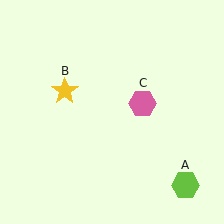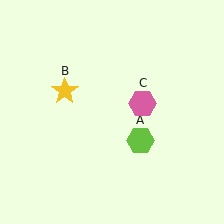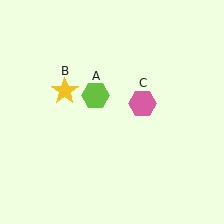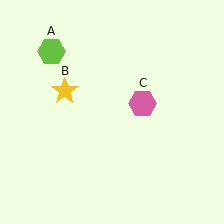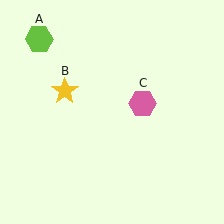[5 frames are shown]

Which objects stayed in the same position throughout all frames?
Yellow star (object B) and pink hexagon (object C) remained stationary.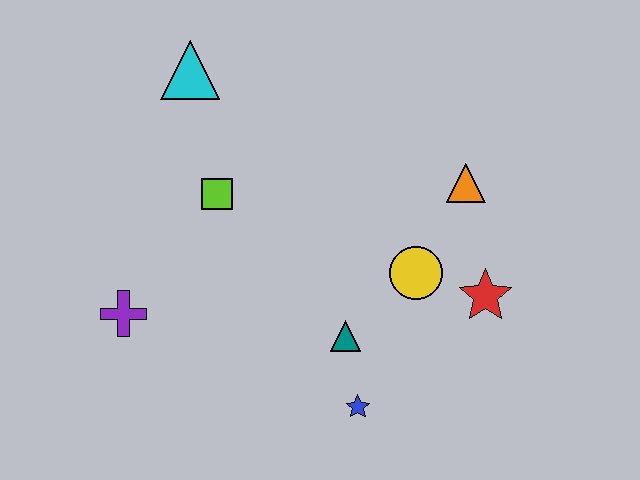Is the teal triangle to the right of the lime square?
Yes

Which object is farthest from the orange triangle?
The purple cross is farthest from the orange triangle.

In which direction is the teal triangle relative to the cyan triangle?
The teal triangle is below the cyan triangle.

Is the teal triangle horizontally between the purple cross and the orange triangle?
Yes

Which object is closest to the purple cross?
The lime square is closest to the purple cross.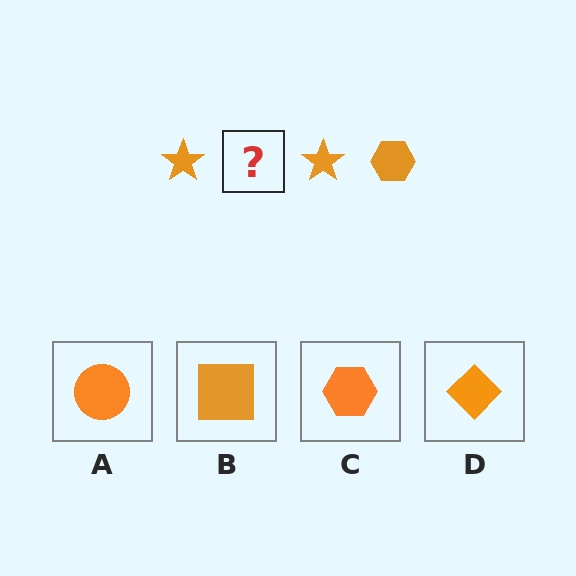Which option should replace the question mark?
Option C.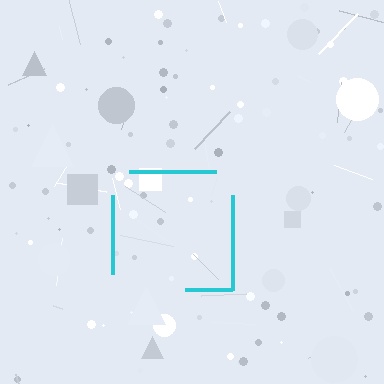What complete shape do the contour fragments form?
The contour fragments form a square.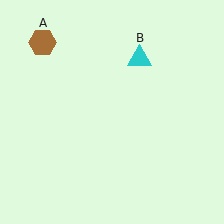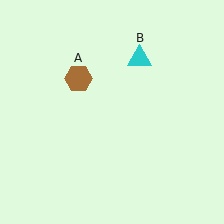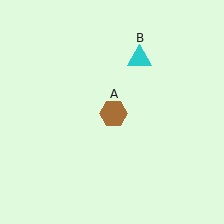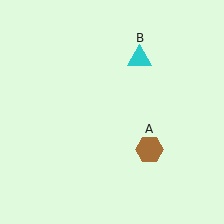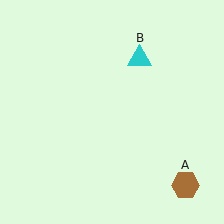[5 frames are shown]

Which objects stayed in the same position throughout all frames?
Cyan triangle (object B) remained stationary.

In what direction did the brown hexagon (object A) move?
The brown hexagon (object A) moved down and to the right.